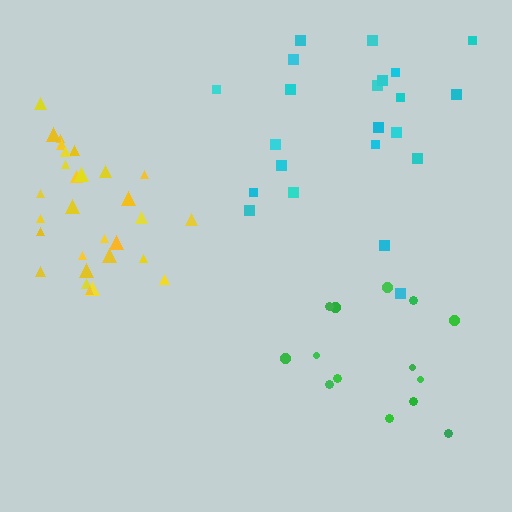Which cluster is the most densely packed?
Yellow.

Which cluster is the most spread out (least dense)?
Green.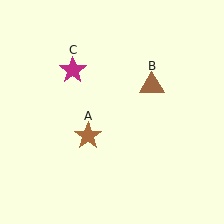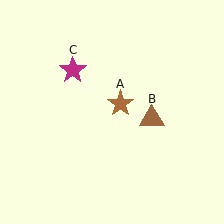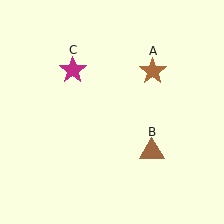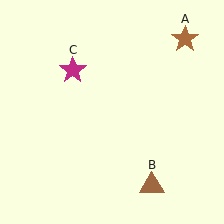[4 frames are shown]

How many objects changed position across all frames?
2 objects changed position: brown star (object A), brown triangle (object B).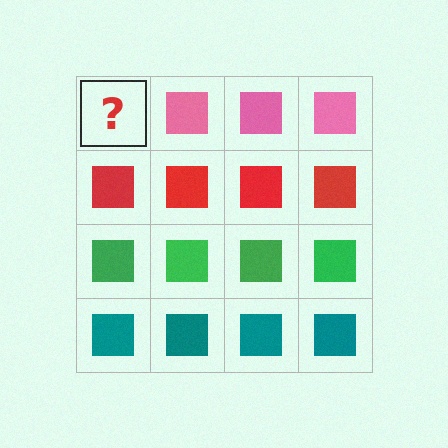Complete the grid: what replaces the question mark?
The question mark should be replaced with a pink square.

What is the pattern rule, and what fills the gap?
The rule is that each row has a consistent color. The gap should be filled with a pink square.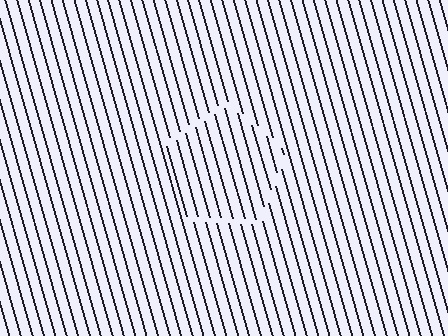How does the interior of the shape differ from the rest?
The interior of the shape contains the same grating, shifted by half a period — the contour is defined by the phase discontinuity where line-ends from the inner and outer gratings abut.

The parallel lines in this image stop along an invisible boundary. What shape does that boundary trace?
An illusory pentagon. The interior of the shape contains the same grating, shifted by half a period — the contour is defined by the phase discontinuity where line-ends from the inner and outer gratings abut.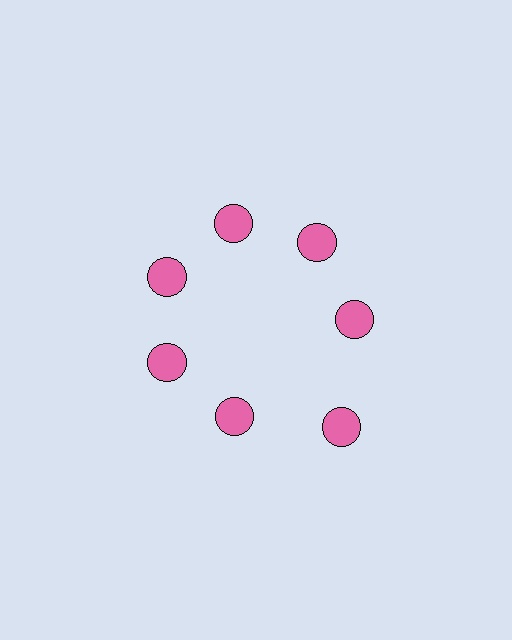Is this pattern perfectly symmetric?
No. The 7 pink circles are arranged in a ring, but one element near the 5 o'clock position is pushed outward from the center, breaking the 7-fold rotational symmetry.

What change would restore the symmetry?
The symmetry would be restored by moving it inward, back onto the ring so that all 7 circles sit at equal angles and equal distance from the center.